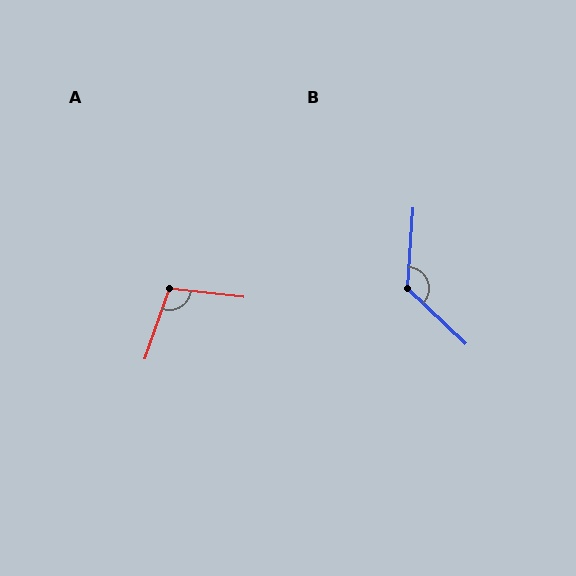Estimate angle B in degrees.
Approximately 129 degrees.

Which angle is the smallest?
A, at approximately 103 degrees.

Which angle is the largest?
B, at approximately 129 degrees.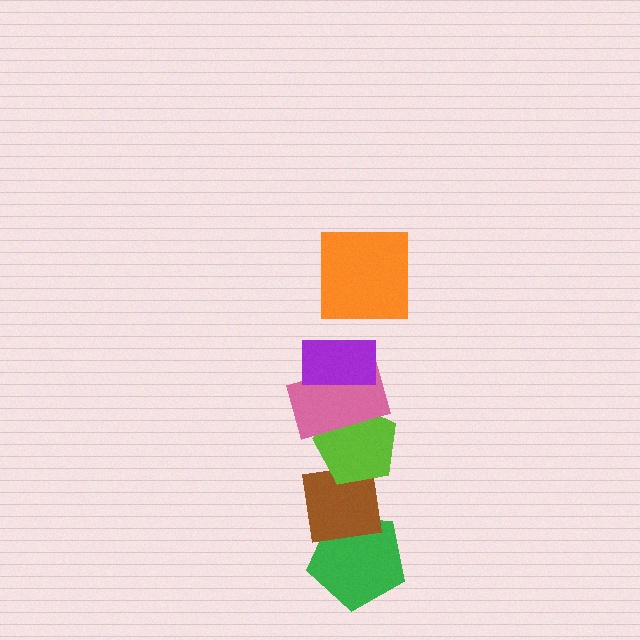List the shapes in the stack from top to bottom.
From top to bottom: the orange square, the purple rectangle, the pink rectangle, the lime pentagon, the brown square, the green pentagon.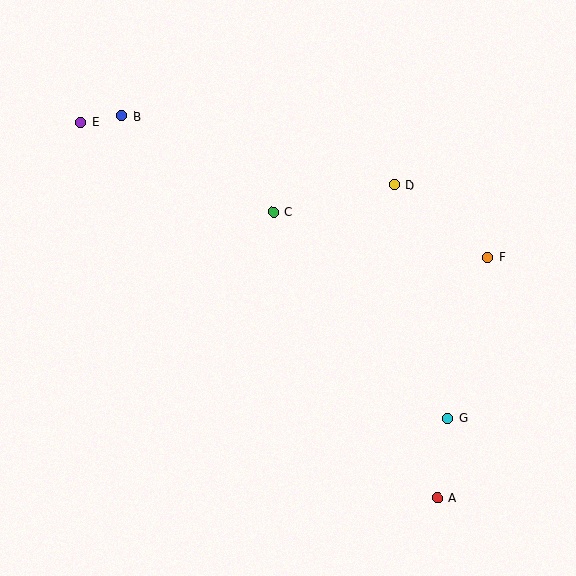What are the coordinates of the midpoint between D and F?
The midpoint between D and F is at (441, 221).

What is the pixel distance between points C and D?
The distance between C and D is 124 pixels.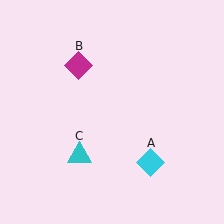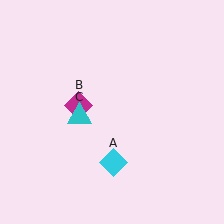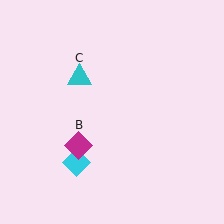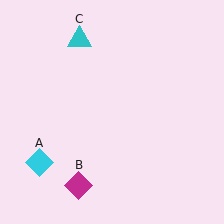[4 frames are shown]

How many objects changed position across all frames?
3 objects changed position: cyan diamond (object A), magenta diamond (object B), cyan triangle (object C).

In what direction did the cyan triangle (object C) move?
The cyan triangle (object C) moved up.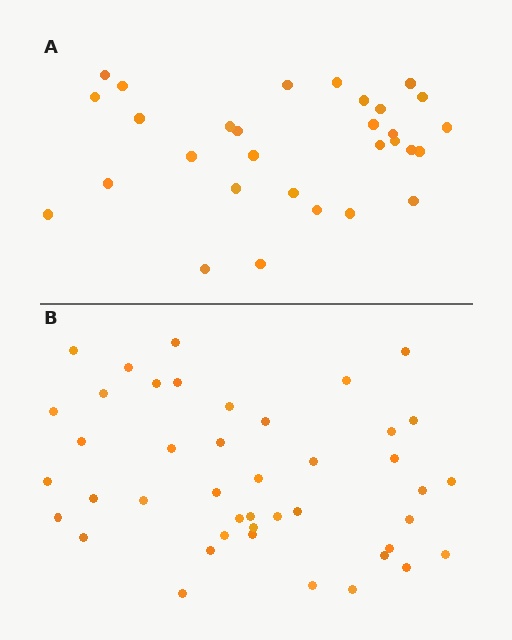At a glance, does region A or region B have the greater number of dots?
Region B (the bottom region) has more dots.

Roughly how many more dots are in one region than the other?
Region B has approximately 15 more dots than region A.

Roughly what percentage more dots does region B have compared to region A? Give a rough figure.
About 45% more.